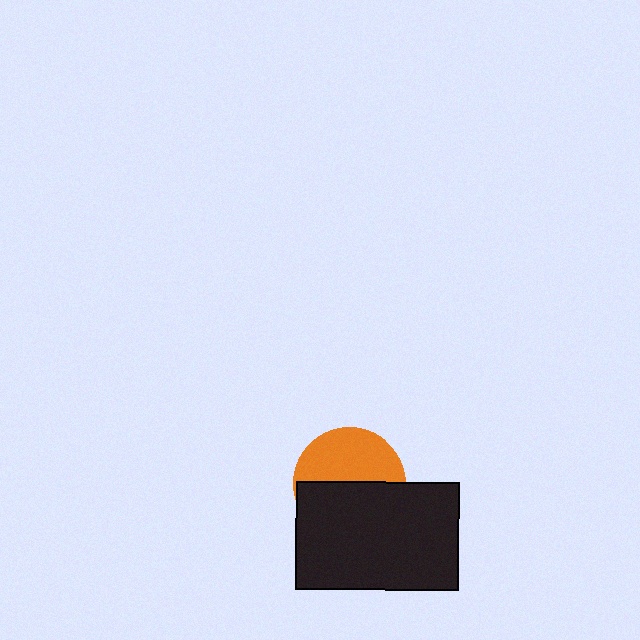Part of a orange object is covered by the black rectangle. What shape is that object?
It is a circle.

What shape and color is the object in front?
The object in front is a black rectangle.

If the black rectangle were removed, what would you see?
You would see the complete orange circle.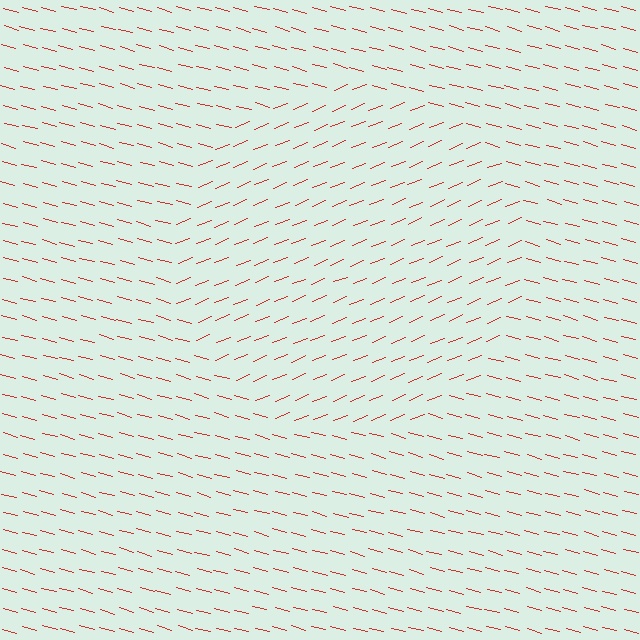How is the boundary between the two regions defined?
The boundary is defined purely by a change in line orientation (approximately 37 degrees difference). All lines are the same color and thickness.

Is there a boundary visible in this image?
Yes, there is a texture boundary formed by a change in line orientation.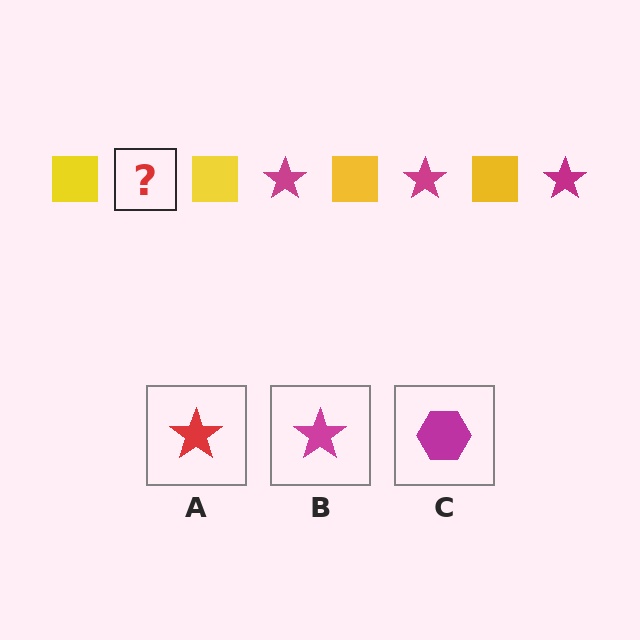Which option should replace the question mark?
Option B.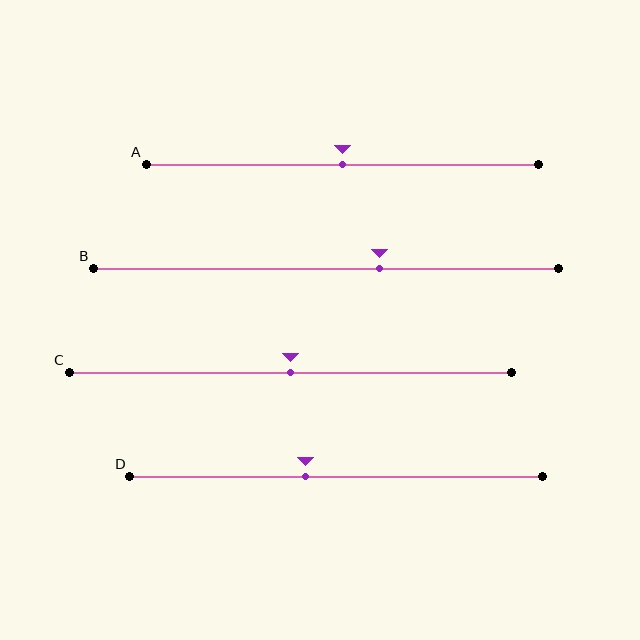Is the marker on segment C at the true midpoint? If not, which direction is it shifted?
Yes, the marker on segment C is at the true midpoint.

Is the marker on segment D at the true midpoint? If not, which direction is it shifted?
No, the marker on segment D is shifted to the left by about 7% of the segment length.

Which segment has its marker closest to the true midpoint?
Segment A has its marker closest to the true midpoint.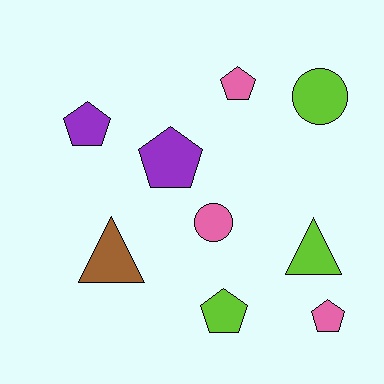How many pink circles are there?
There is 1 pink circle.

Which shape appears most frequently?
Pentagon, with 5 objects.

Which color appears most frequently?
Lime, with 3 objects.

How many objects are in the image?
There are 9 objects.